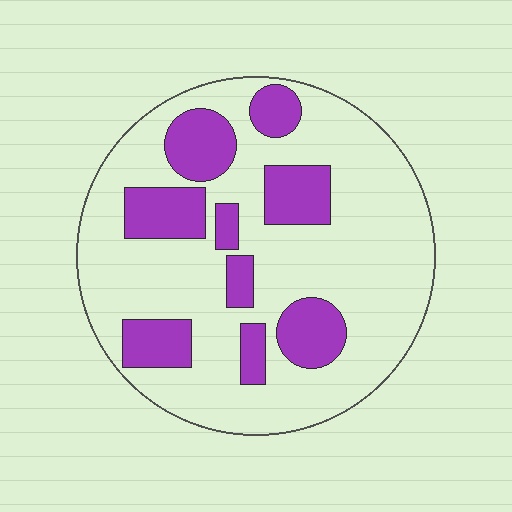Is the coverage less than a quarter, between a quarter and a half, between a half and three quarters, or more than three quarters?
Between a quarter and a half.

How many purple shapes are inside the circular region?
9.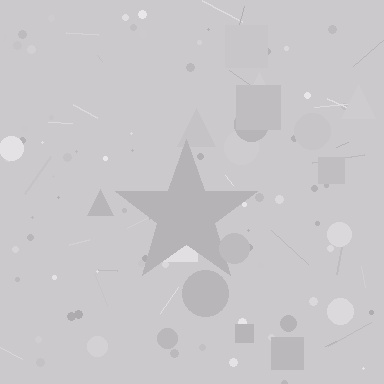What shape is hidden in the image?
A star is hidden in the image.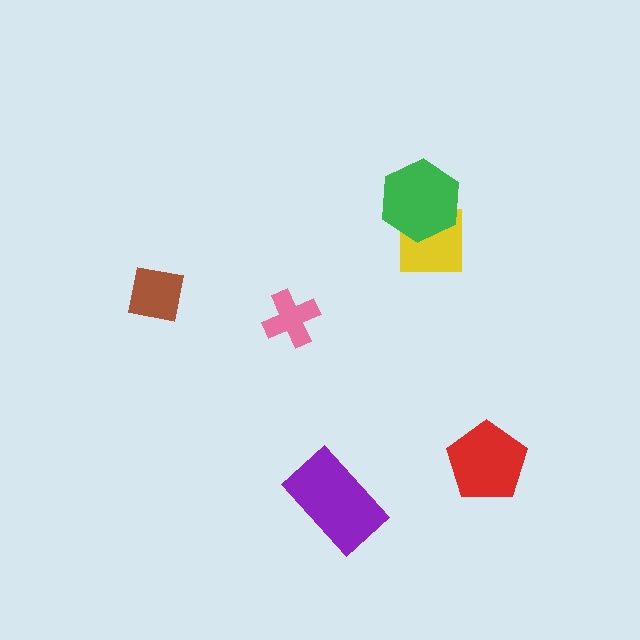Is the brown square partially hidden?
No, no other shape covers it.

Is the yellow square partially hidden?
Yes, it is partially covered by another shape.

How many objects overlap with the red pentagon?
0 objects overlap with the red pentagon.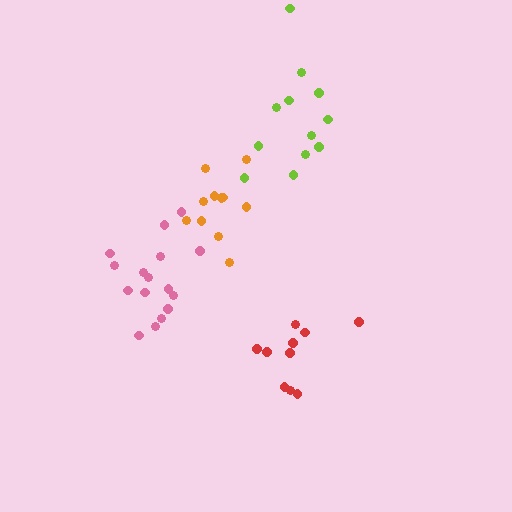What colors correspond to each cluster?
The clusters are colored: lime, pink, red, orange.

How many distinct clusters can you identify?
There are 4 distinct clusters.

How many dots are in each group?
Group 1: 12 dots, Group 2: 16 dots, Group 3: 10 dots, Group 4: 11 dots (49 total).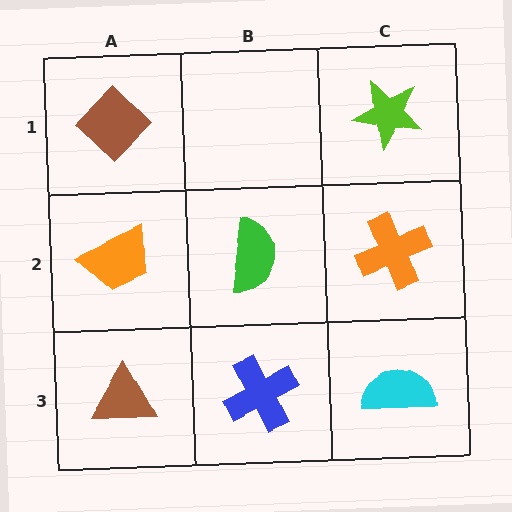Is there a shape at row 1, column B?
No, that cell is empty.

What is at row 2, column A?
An orange trapezoid.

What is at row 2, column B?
A green semicircle.